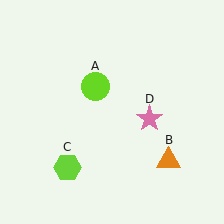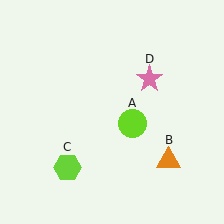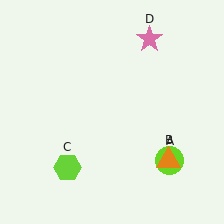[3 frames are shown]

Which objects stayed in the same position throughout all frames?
Orange triangle (object B) and lime hexagon (object C) remained stationary.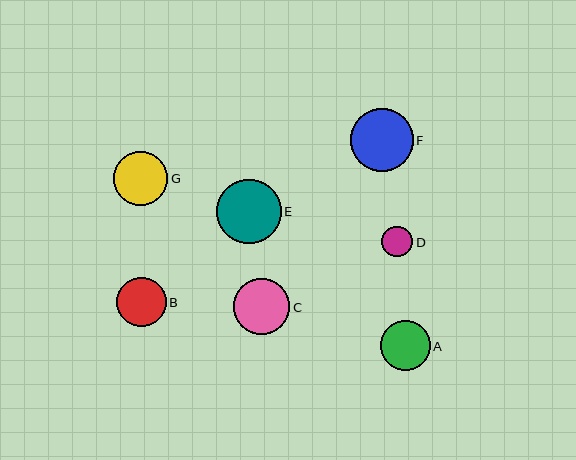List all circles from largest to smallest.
From largest to smallest: E, F, C, G, A, B, D.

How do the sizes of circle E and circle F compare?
Circle E and circle F are approximately the same size.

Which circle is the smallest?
Circle D is the smallest with a size of approximately 31 pixels.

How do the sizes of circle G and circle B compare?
Circle G and circle B are approximately the same size.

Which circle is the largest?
Circle E is the largest with a size of approximately 65 pixels.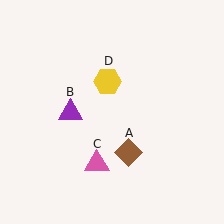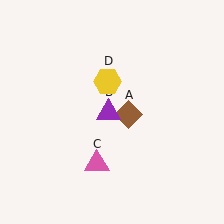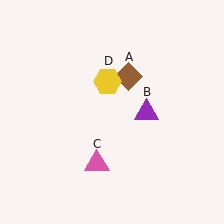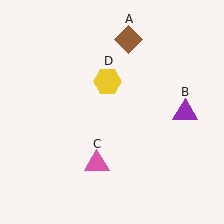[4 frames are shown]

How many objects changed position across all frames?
2 objects changed position: brown diamond (object A), purple triangle (object B).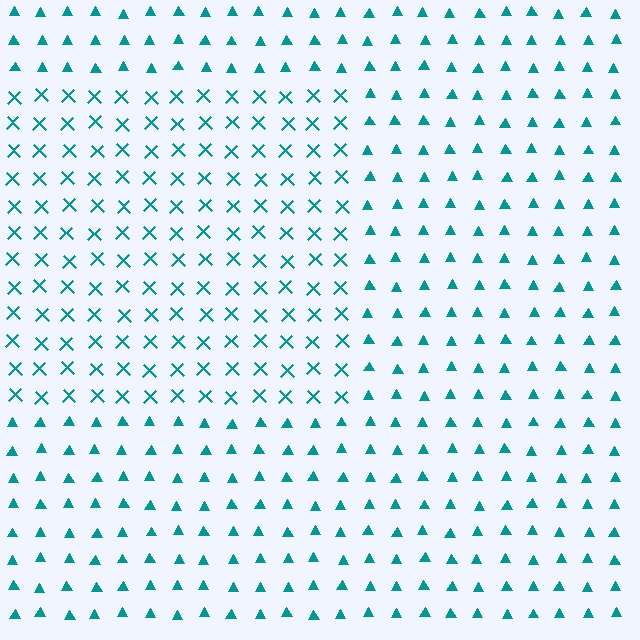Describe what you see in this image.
The image is filled with small teal elements arranged in a uniform grid. A rectangle-shaped region contains X marks, while the surrounding area contains triangles. The boundary is defined purely by the change in element shape.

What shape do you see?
I see a rectangle.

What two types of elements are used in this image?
The image uses X marks inside the rectangle region and triangles outside it.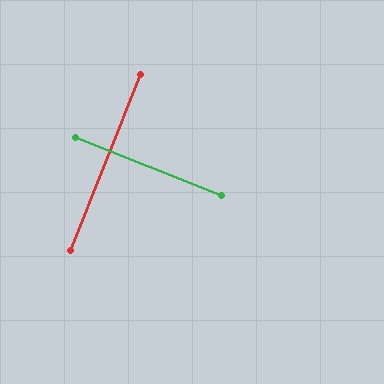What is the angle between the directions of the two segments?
Approximately 90 degrees.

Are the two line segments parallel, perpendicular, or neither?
Perpendicular — they meet at approximately 90°.